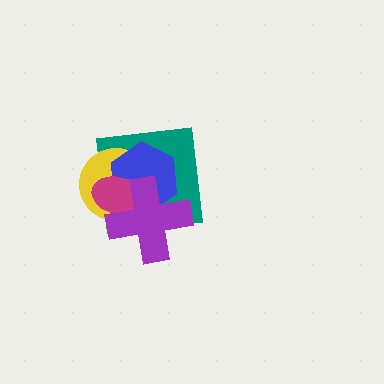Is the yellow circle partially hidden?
Yes, it is partially covered by another shape.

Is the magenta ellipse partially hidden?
Yes, it is partially covered by another shape.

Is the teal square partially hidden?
Yes, it is partially covered by another shape.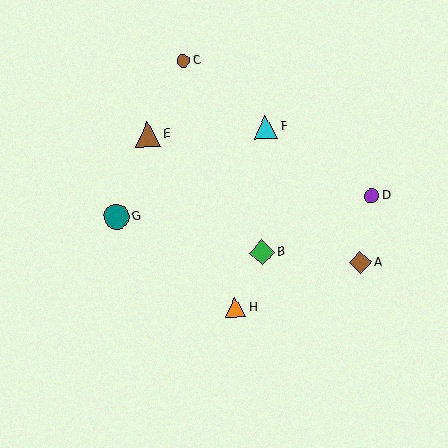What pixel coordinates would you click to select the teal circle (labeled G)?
Click at (116, 217) to select the teal circle G.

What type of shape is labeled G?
Shape G is a teal circle.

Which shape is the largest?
The teal circle (labeled G) is the largest.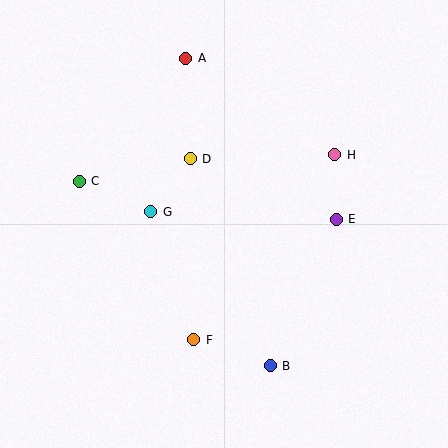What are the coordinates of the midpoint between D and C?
The midpoint between D and C is at (135, 170).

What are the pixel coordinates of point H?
Point H is at (334, 155).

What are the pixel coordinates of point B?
Point B is at (270, 366).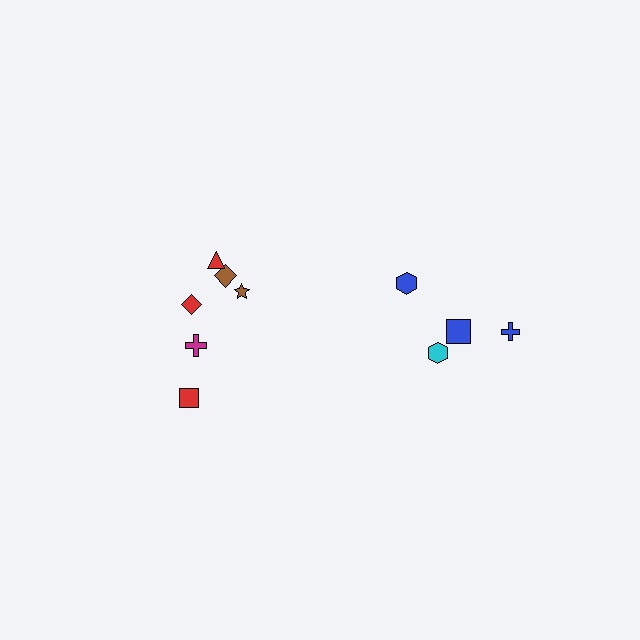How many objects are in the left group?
There are 6 objects.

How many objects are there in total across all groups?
There are 10 objects.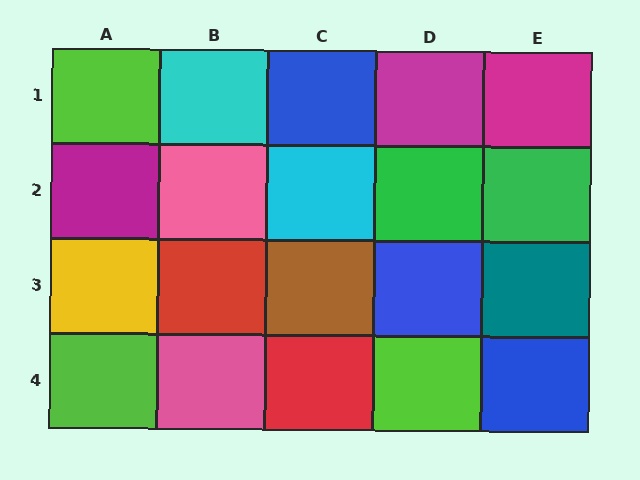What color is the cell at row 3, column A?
Yellow.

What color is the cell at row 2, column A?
Magenta.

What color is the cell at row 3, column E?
Teal.